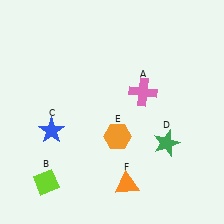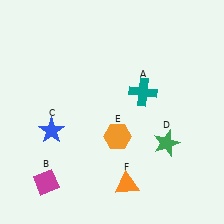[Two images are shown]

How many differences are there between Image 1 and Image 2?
There are 2 differences between the two images.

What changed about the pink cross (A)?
In Image 1, A is pink. In Image 2, it changed to teal.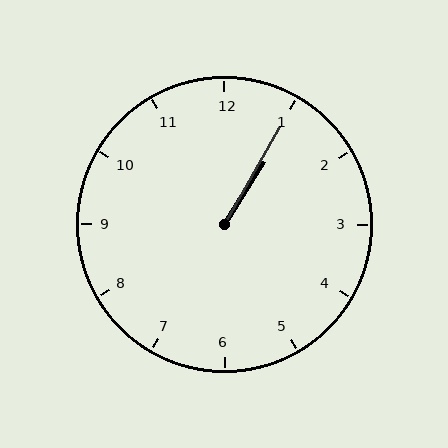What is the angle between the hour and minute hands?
Approximately 2 degrees.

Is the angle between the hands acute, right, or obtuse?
It is acute.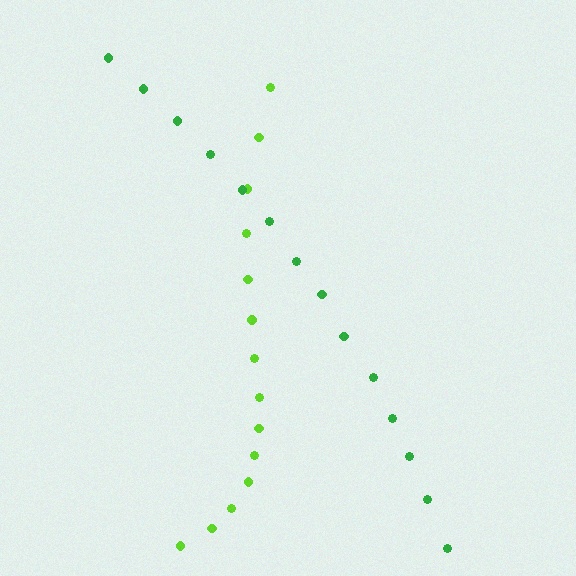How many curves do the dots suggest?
There are 2 distinct paths.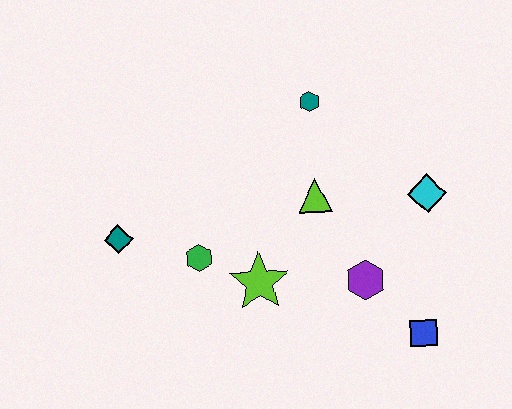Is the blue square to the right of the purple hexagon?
Yes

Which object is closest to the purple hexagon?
The blue square is closest to the purple hexagon.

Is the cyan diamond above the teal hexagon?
No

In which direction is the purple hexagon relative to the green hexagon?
The purple hexagon is to the right of the green hexagon.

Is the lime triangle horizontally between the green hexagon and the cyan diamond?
Yes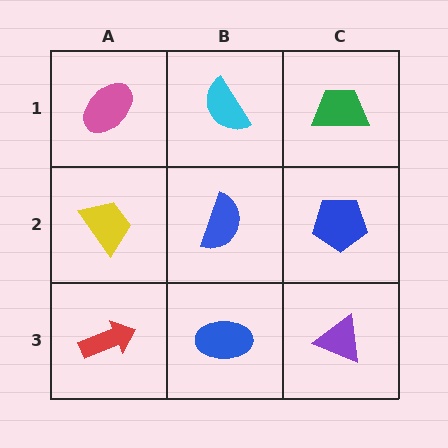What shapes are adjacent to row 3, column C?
A blue pentagon (row 2, column C), a blue ellipse (row 3, column B).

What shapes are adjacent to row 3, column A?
A yellow trapezoid (row 2, column A), a blue ellipse (row 3, column B).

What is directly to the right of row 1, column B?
A green trapezoid.